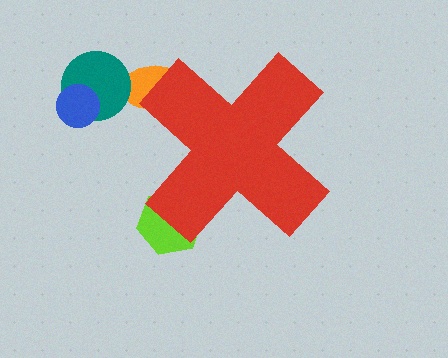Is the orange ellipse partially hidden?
Yes, the orange ellipse is partially hidden behind the red cross.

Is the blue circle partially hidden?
No, the blue circle is fully visible.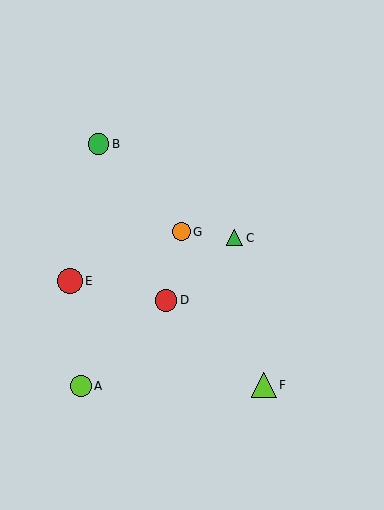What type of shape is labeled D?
Shape D is a red circle.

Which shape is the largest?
The lime triangle (labeled F) is the largest.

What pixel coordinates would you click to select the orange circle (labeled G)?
Click at (181, 232) to select the orange circle G.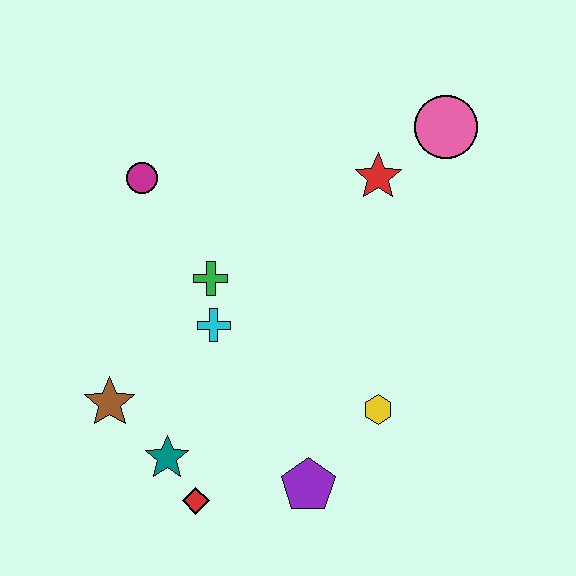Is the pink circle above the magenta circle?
Yes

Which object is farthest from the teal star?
The pink circle is farthest from the teal star.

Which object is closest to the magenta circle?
The green cross is closest to the magenta circle.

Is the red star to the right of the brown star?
Yes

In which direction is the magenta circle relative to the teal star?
The magenta circle is above the teal star.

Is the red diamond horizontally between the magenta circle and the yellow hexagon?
Yes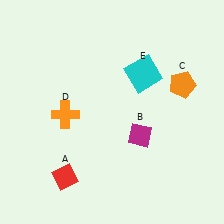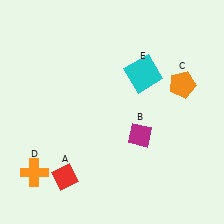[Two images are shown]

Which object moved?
The orange cross (D) moved down.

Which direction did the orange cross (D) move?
The orange cross (D) moved down.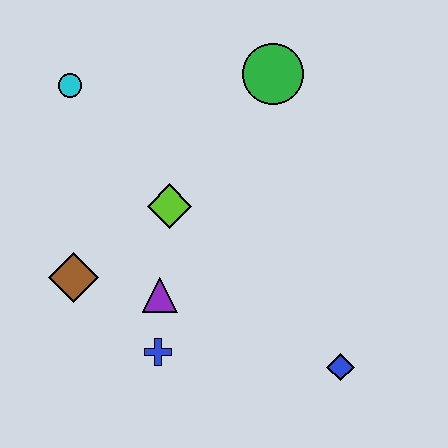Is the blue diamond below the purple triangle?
Yes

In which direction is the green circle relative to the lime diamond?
The green circle is above the lime diamond.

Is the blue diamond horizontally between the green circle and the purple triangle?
No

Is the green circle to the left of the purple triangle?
No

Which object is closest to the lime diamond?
The purple triangle is closest to the lime diamond.